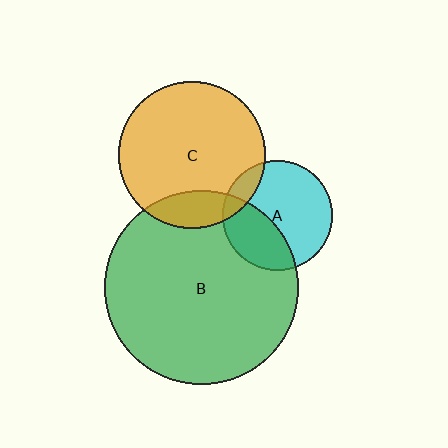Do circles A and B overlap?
Yes.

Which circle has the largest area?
Circle B (green).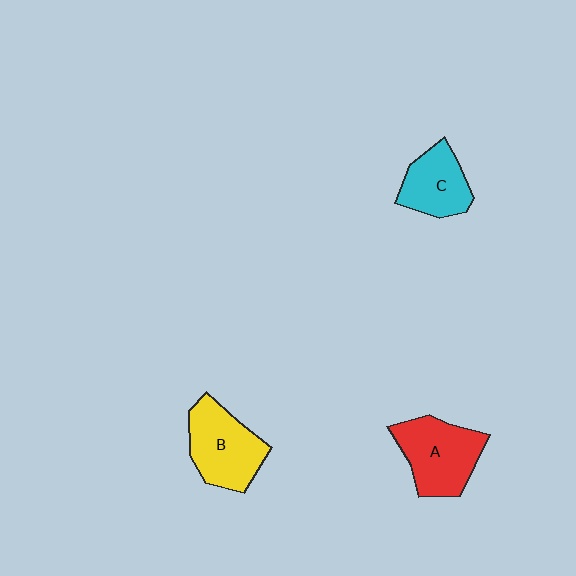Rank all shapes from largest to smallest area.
From largest to smallest: A (red), B (yellow), C (cyan).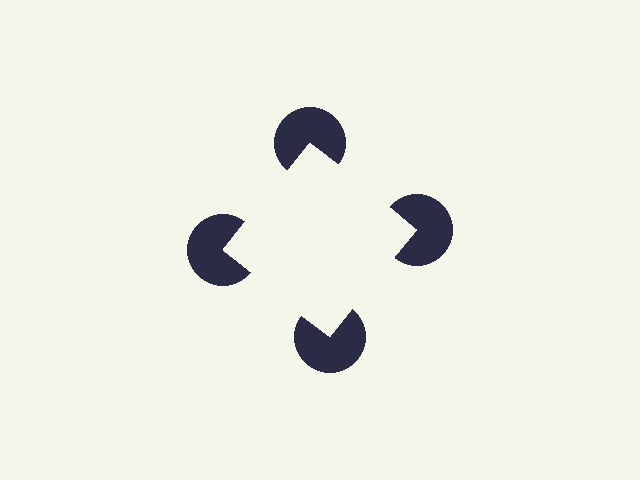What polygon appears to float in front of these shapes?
An illusory square — its edges are inferred from the aligned wedge cuts in the pac-man discs, not physically drawn.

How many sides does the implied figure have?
4 sides.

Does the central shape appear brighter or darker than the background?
It typically appears slightly brighter than the background, even though no actual brightness change is drawn.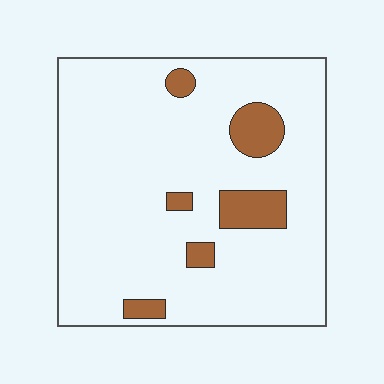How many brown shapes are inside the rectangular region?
6.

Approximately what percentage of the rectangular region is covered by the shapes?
Approximately 10%.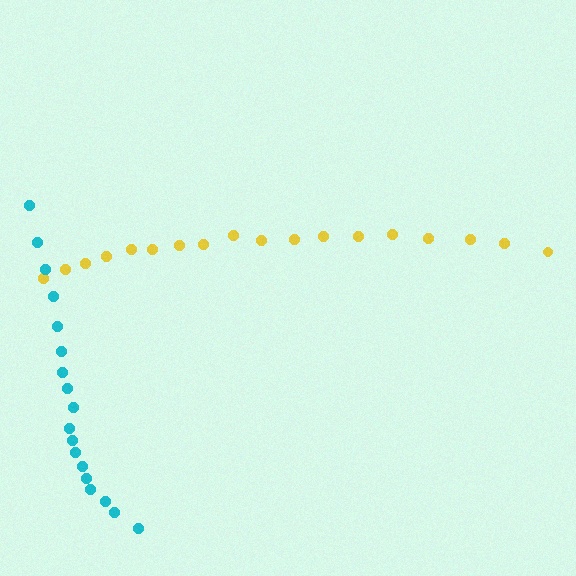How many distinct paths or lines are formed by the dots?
There are 2 distinct paths.